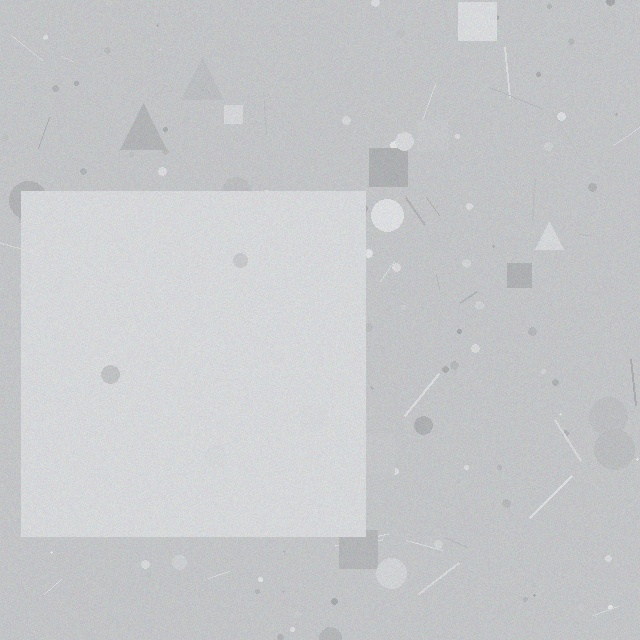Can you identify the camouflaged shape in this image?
The camouflaged shape is a square.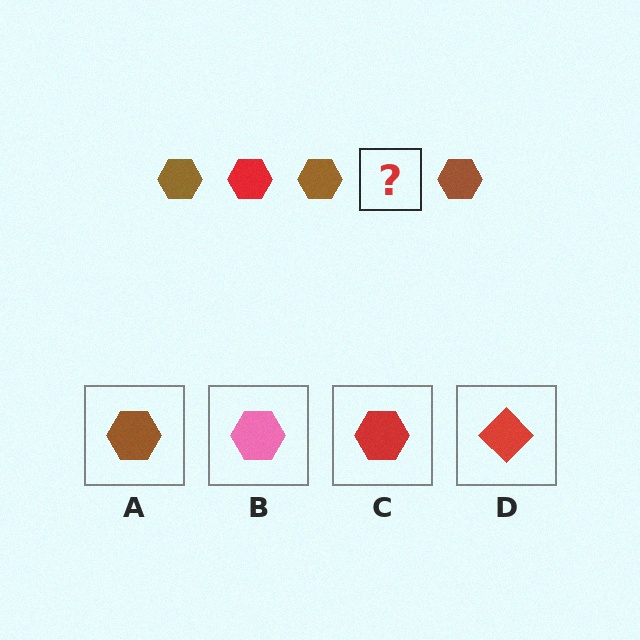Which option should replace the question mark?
Option C.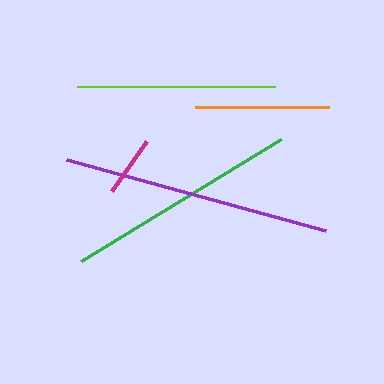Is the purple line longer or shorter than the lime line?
The purple line is longer than the lime line.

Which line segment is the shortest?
The magenta line is the shortest at approximately 62 pixels.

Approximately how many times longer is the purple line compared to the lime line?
The purple line is approximately 1.4 times the length of the lime line.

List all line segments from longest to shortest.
From longest to shortest: purple, green, lime, orange, magenta.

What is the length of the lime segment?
The lime segment is approximately 198 pixels long.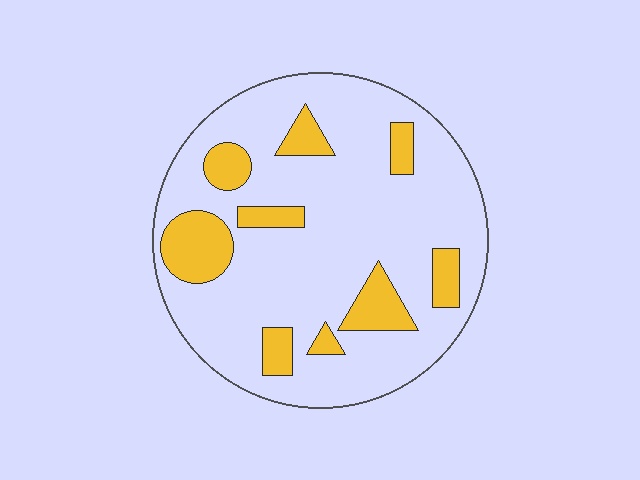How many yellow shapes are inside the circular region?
9.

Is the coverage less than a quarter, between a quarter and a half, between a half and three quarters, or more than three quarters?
Less than a quarter.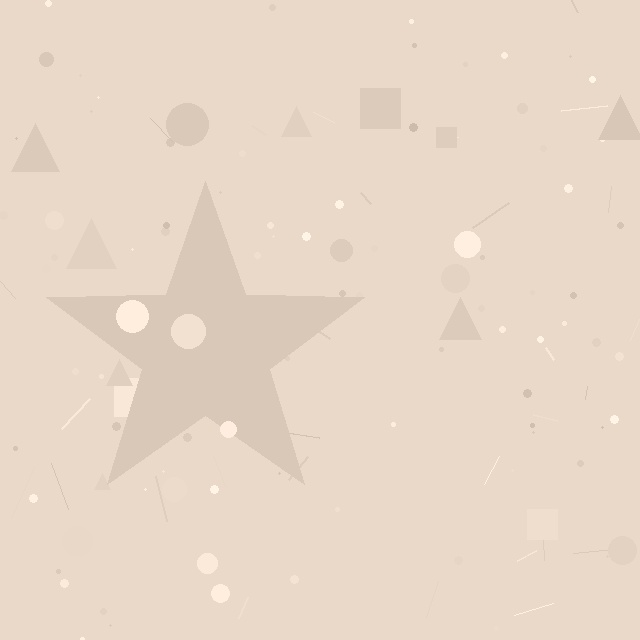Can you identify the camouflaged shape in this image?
The camouflaged shape is a star.